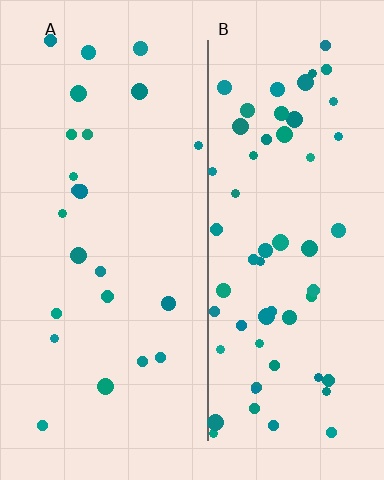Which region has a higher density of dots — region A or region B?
B (the right).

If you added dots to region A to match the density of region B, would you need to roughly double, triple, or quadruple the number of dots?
Approximately triple.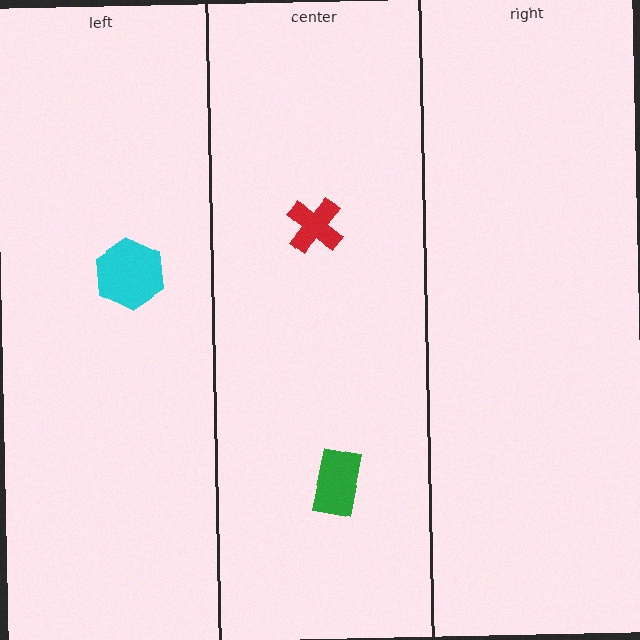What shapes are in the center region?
The green rectangle, the red cross.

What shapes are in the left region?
The cyan hexagon.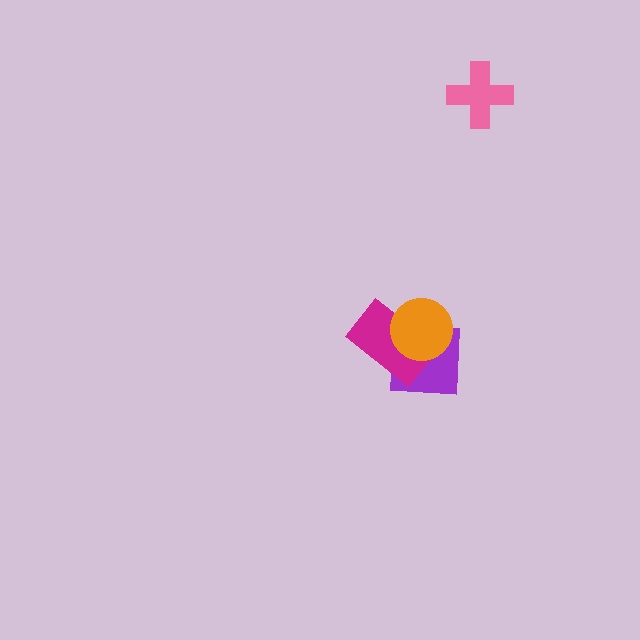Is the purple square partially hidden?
Yes, it is partially covered by another shape.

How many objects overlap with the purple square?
2 objects overlap with the purple square.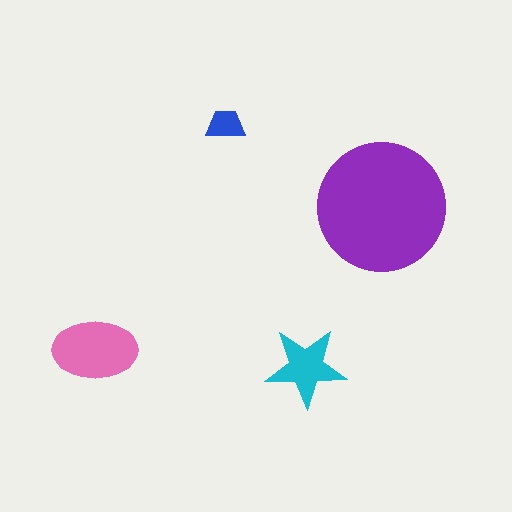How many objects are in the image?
There are 4 objects in the image.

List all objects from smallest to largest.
The blue trapezoid, the cyan star, the pink ellipse, the purple circle.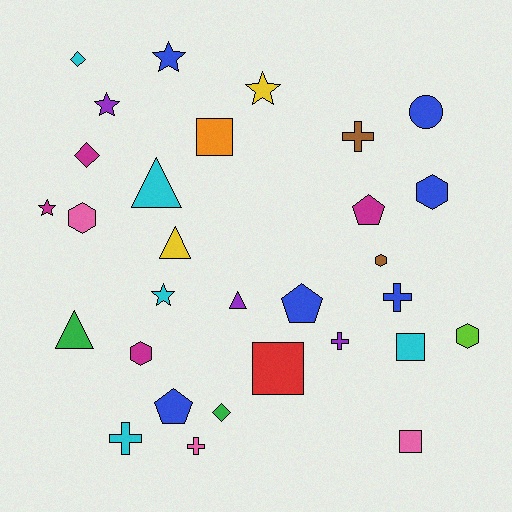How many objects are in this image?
There are 30 objects.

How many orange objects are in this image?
There is 1 orange object.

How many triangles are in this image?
There are 4 triangles.